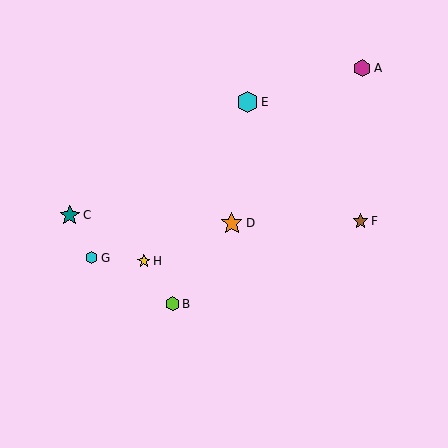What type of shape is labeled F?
Shape F is a brown star.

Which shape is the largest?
The orange star (labeled D) is the largest.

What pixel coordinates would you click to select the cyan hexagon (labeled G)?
Click at (91, 258) to select the cyan hexagon G.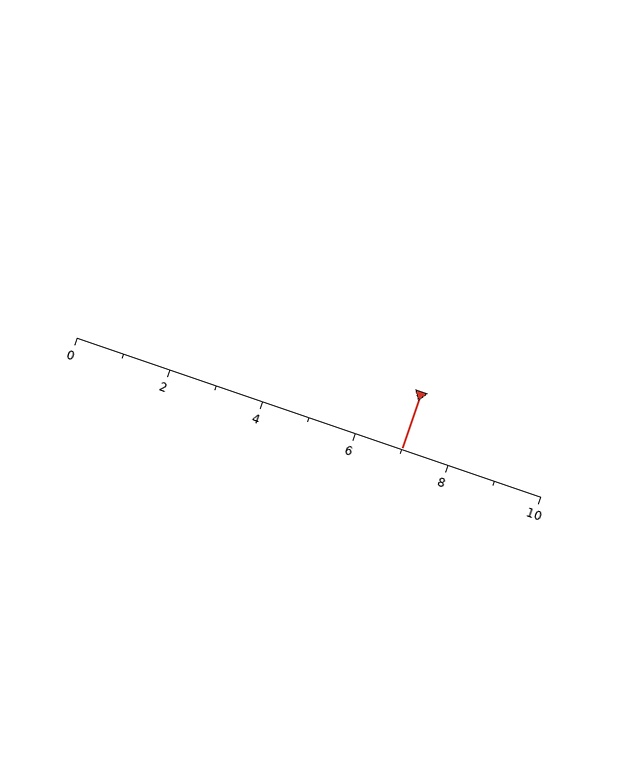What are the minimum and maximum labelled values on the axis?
The axis runs from 0 to 10.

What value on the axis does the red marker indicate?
The marker indicates approximately 7.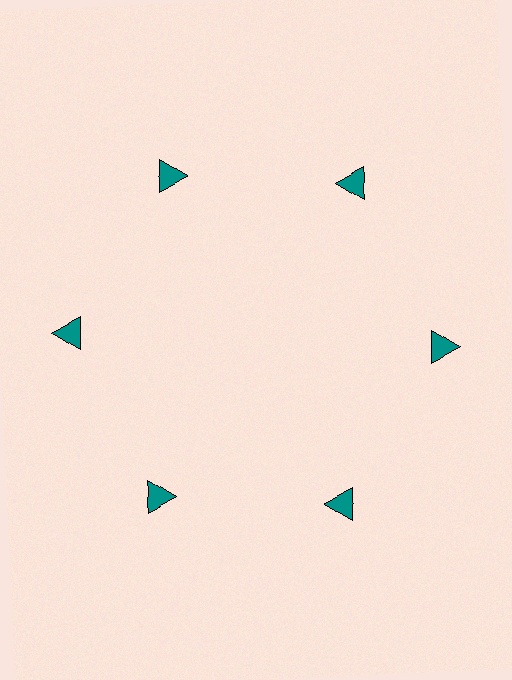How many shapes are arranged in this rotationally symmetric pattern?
There are 6 shapes, arranged in 6 groups of 1.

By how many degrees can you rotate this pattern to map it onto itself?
The pattern maps onto itself every 60 degrees of rotation.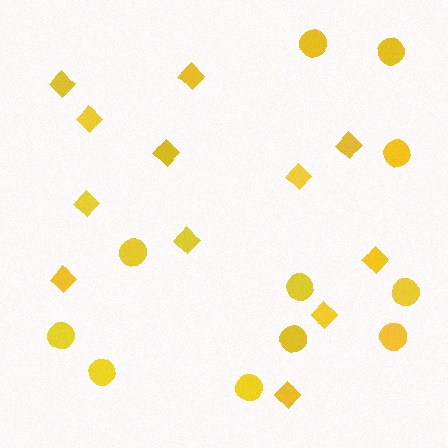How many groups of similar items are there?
There are 2 groups: one group of diamonds (12) and one group of circles (11).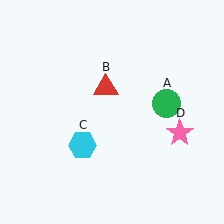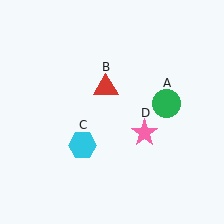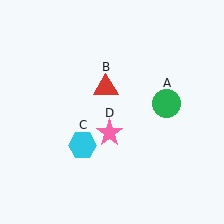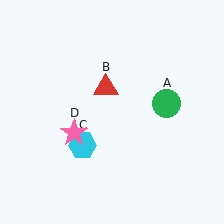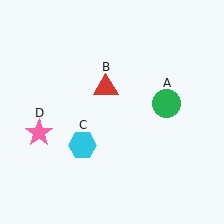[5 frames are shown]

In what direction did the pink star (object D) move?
The pink star (object D) moved left.